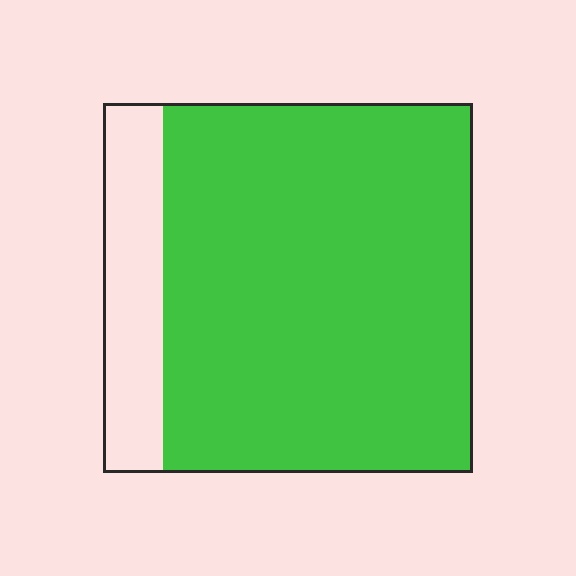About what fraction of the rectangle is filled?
About five sixths (5/6).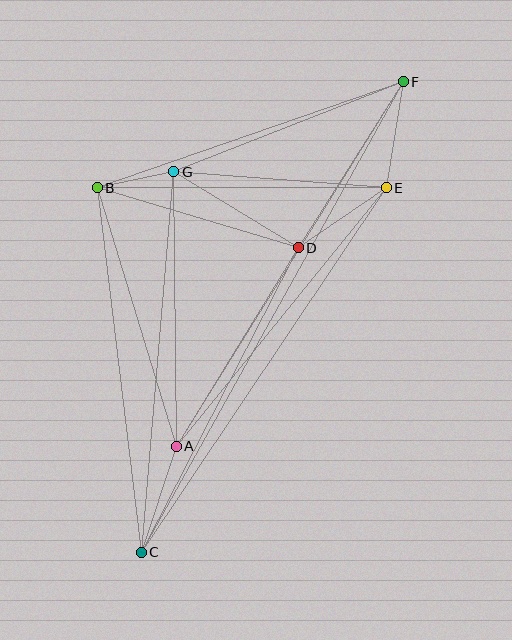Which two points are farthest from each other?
Points C and F are farthest from each other.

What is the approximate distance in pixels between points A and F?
The distance between A and F is approximately 430 pixels.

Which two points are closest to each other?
Points B and G are closest to each other.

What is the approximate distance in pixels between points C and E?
The distance between C and E is approximately 439 pixels.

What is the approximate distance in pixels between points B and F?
The distance between B and F is approximately 324 pixels.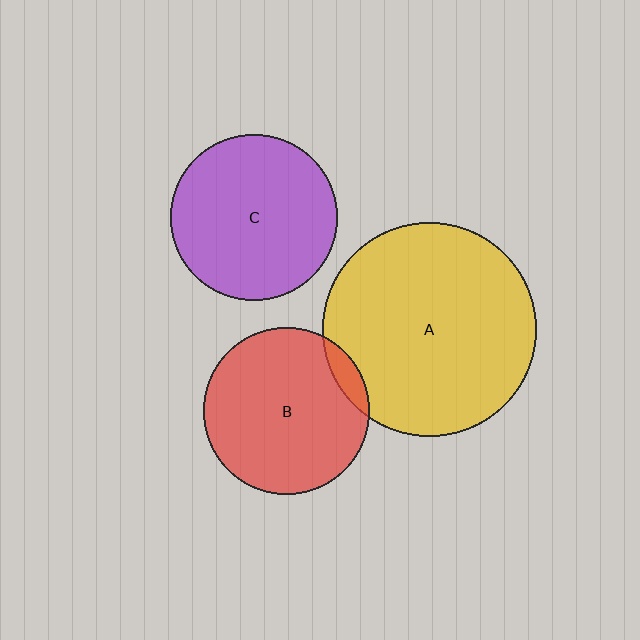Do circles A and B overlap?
Yes.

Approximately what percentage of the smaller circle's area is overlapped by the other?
Approximately 10%.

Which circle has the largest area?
Circle A (yellow).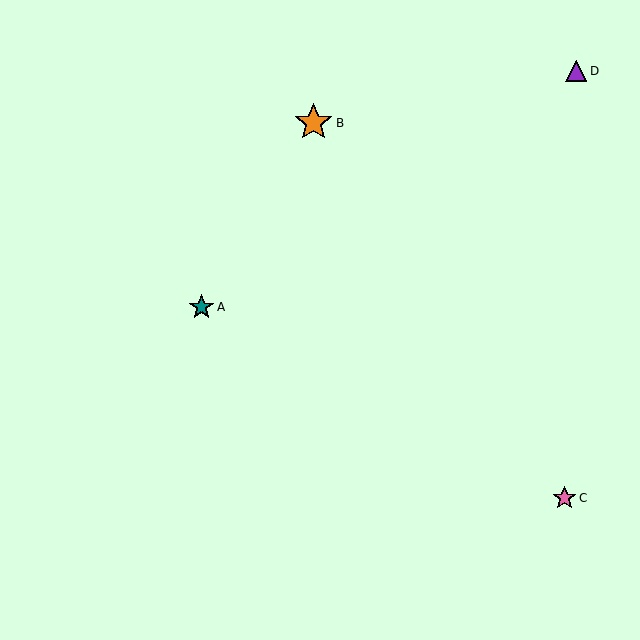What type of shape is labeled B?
Shape B is an orange star.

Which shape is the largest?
The orange star (labeled B) is the largest.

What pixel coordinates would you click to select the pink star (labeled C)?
Click at (565, 498) to select the pink star C.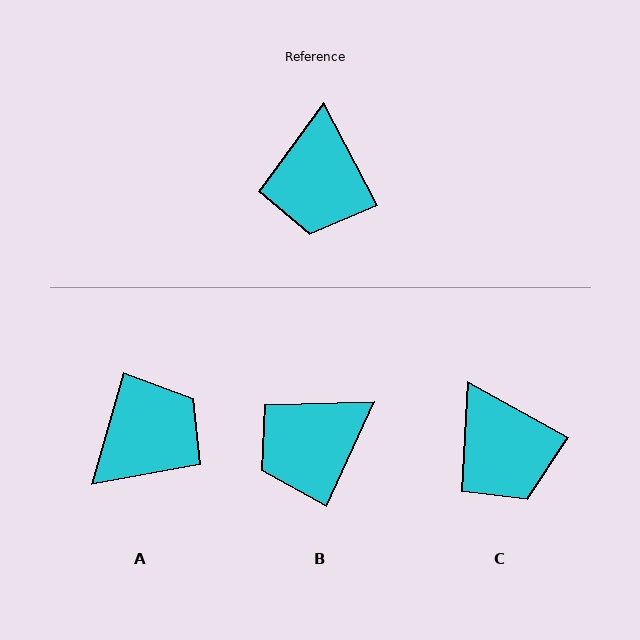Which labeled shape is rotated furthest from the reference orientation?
A, about 136 degrees away.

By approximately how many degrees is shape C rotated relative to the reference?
Approximately 33 degrees counter-clockwise.